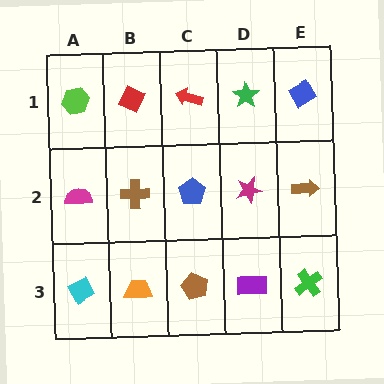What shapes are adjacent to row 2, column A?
A lime hexagon (row 1, column A), a cyan diamond (row 3, column A), a brown cross (row 2, column B).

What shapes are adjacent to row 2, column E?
A blue diamond (row 1, column E), a green cross (row 3, column E), a magenta star (row 2, column D).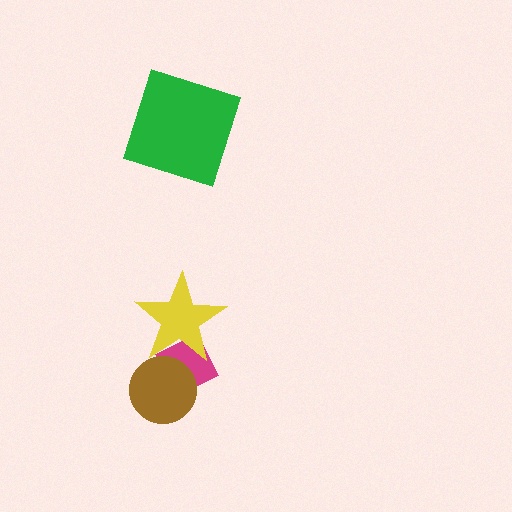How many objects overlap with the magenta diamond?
2 objects overlap with the magenta diamond.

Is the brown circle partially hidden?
Yes, it is partially covered by another shape.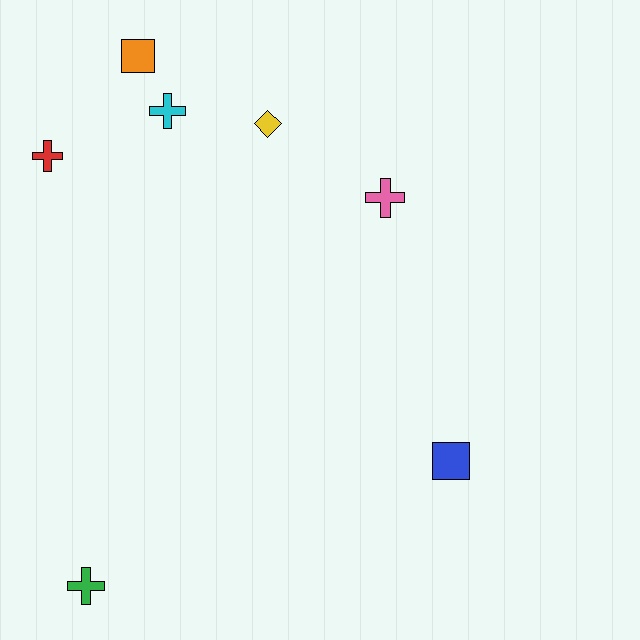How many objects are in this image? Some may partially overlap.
There are 7 objects.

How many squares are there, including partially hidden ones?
There are 2 squares.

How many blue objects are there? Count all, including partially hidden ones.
There is 1 blue object.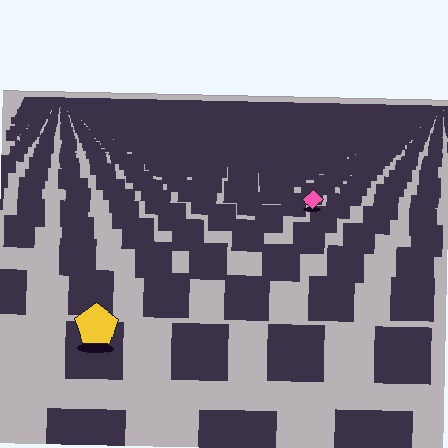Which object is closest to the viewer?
The yellow pentagon is closest. The texture marks near it are larger and more spread out.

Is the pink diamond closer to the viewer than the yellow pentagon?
No. The yellow pentagon is closer — you can tell from the texture gradient: the ground texture is coarser near it.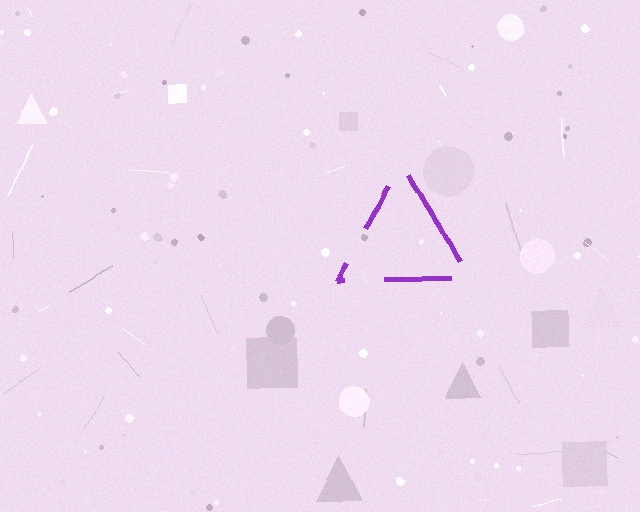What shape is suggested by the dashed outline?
The dashed outline suggests a triangle.